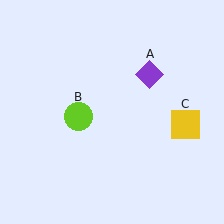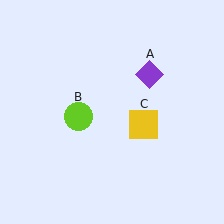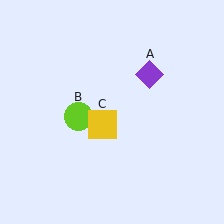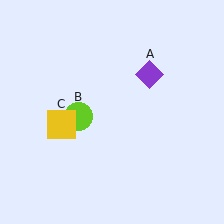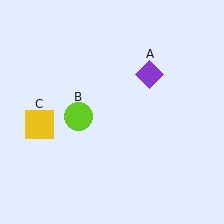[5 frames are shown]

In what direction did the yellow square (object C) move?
The yellow square (object C) moved left.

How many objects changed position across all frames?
1 object changed position: yellow square (object C).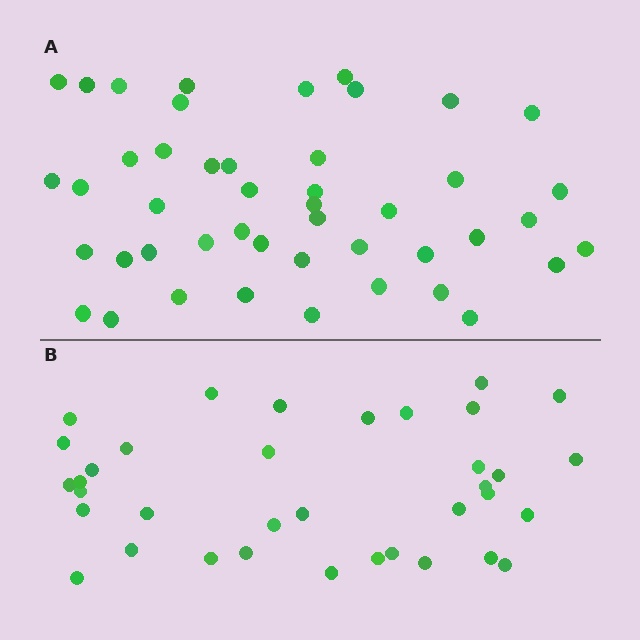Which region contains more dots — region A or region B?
Region A (the top region) has more dots.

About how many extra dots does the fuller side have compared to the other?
Region A has roughly 10 or so more dots than region B.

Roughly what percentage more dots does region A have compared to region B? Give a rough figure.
About 30% more.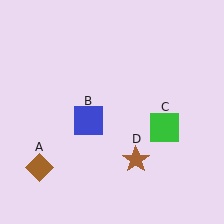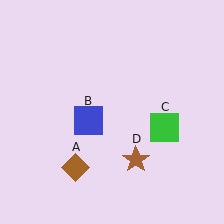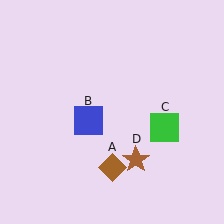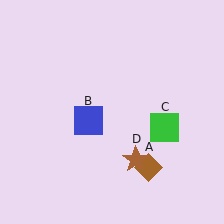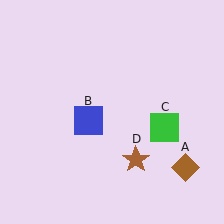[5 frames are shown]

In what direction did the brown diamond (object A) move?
The brown diamond (object A) moved right.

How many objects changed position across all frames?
1 object changed position: brown diamond (object A).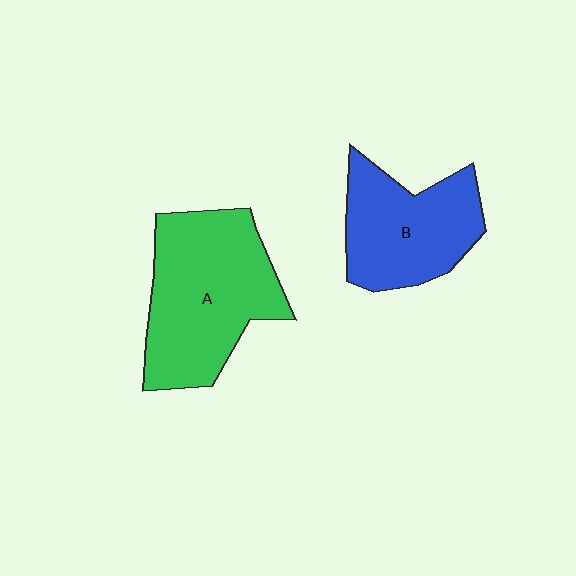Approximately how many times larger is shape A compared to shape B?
Approximately 1.3 times.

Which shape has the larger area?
Shape A (green).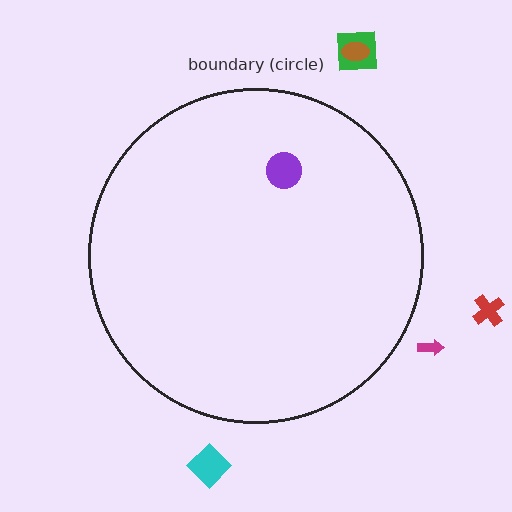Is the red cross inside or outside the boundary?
Outside.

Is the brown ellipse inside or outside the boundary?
Outside.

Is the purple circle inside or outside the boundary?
Inside.